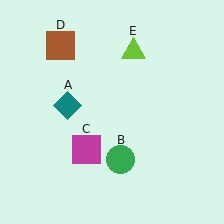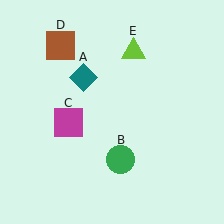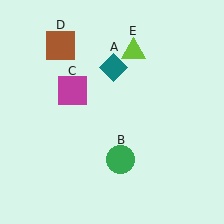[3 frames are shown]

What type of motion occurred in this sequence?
The teal diamond (object A), magenta square (object C) rotated clockwise around the center of the scene.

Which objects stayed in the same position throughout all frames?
Green circle (object B) and brown square (object D) and lime triangle (object E) remained stationary.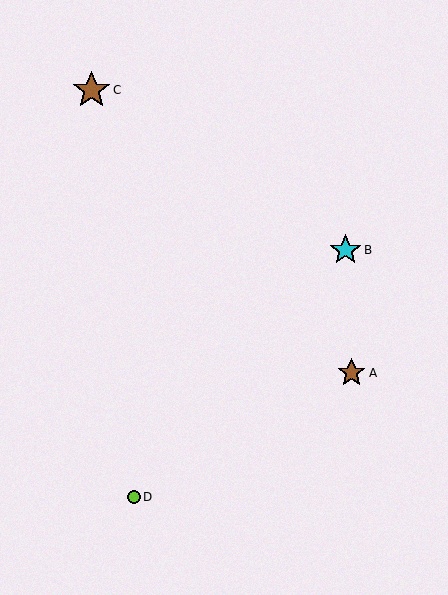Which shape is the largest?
The brown star (labeled C) is the largest.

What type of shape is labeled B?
Shape B is a cyan star.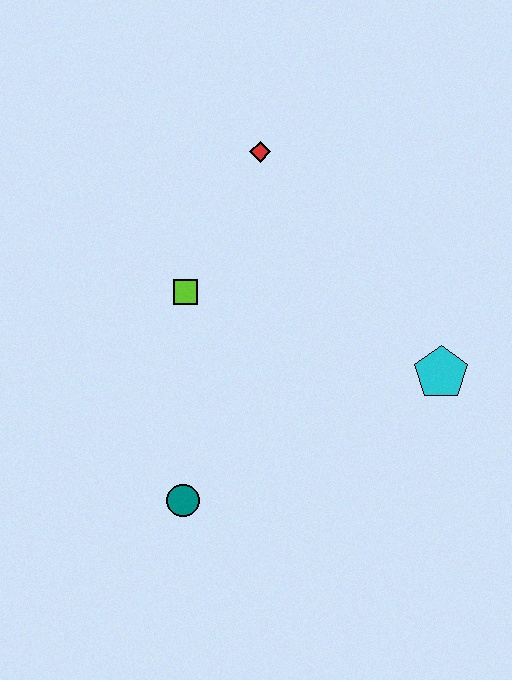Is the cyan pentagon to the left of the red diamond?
No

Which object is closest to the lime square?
The red diamond is closest to the lime square.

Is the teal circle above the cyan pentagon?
No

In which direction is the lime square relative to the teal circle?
The lime square is above the teal circle.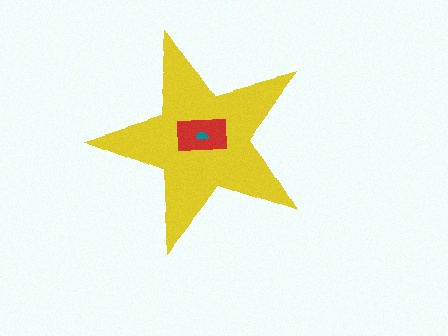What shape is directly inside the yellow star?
The red rectangle.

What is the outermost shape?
The yellow star.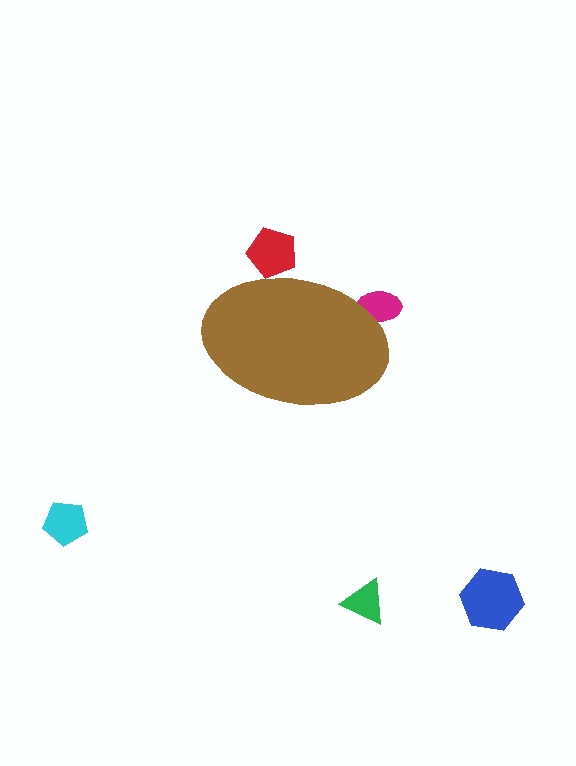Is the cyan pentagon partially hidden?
No, the cyan pentagon is fully visible.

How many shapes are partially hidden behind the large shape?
2 shapes are partially hidden.